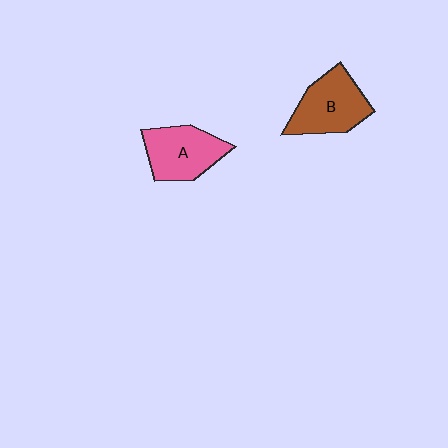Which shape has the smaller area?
Shape A (pink).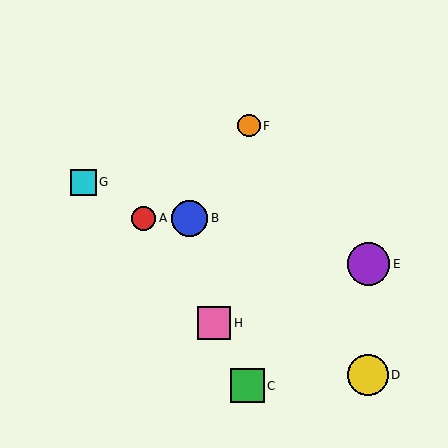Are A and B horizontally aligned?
Yes, both are at y≈218.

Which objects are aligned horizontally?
Objects A, B are aligned horizontally.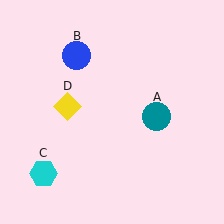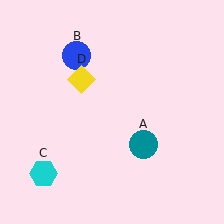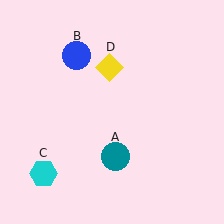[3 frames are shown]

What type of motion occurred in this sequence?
The teal circle (object A), yellow diamond (object D) rotated clockwise around the center of the scene.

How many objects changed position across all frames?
2 objects changed position: teal circle (object A), yellow diamond (object D).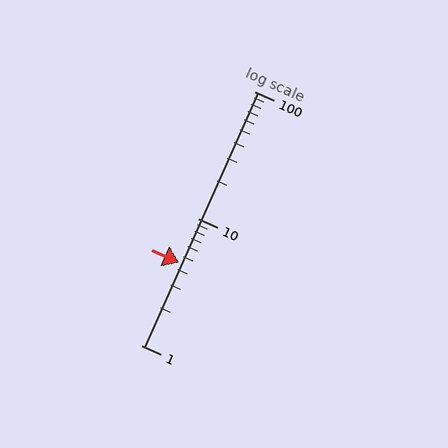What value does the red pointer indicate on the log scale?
The pointer indicates approximately 4.5.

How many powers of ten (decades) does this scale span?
The scale spans 2 decades, from 1 to 100.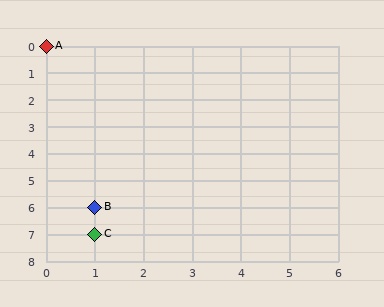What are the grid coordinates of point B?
Point B is at grid coordinates (1, 6).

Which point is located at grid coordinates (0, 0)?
Point A is at (0, 0).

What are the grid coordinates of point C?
Point C is at grid coordinates (1, 7).